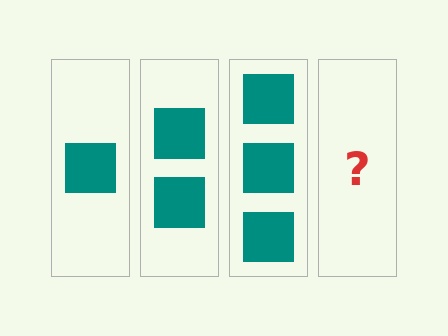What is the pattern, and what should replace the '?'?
The pattern is that each step adds one more square. The '?' should be 4 squares.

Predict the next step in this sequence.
The next step is 4 squares.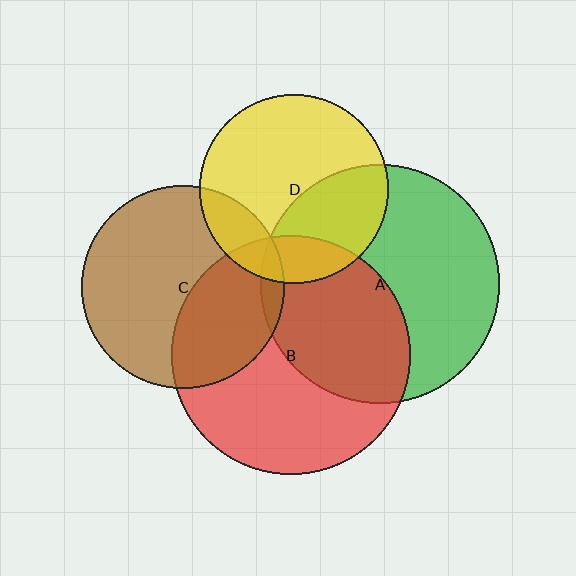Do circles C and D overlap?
Yes.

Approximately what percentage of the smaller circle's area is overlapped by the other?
Approximately 15%.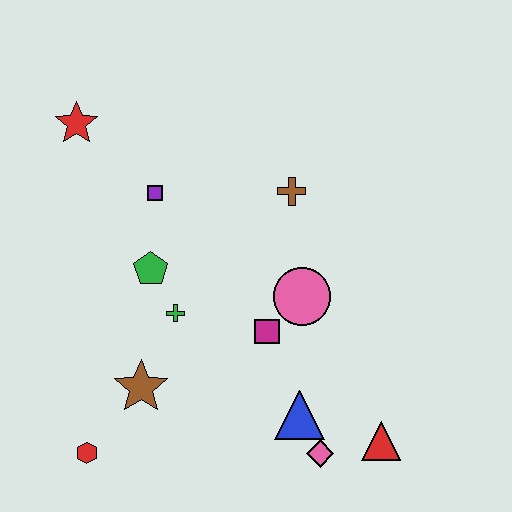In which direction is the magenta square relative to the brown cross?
The magenta square is below the brown cross.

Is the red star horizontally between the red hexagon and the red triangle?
No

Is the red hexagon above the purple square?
No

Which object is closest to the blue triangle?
The pink diamond is closest to the blue triangle.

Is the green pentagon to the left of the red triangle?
Yes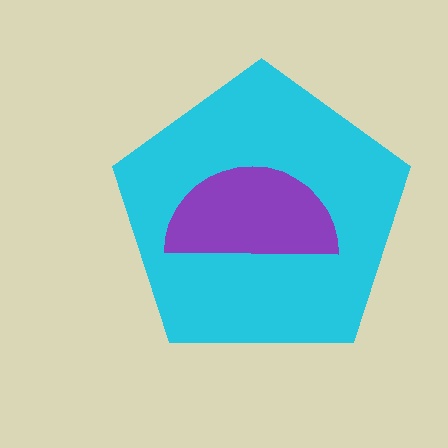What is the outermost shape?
The cyan pentagon.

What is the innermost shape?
The purple semicircle.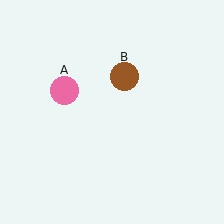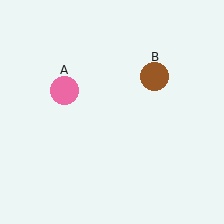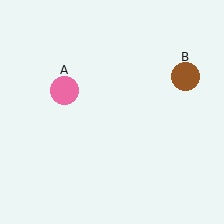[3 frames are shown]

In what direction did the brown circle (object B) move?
The brown circle (object B) moved right.